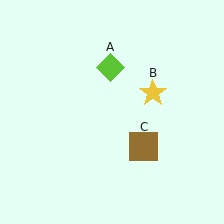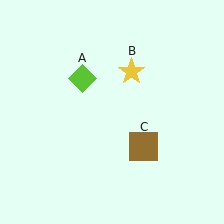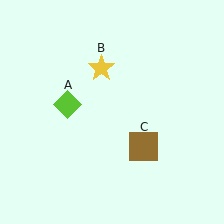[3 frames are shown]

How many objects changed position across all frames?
2 objects changed position: lime diamond (object A), yellow star (object B).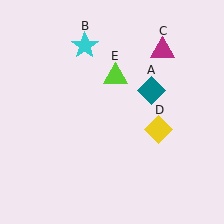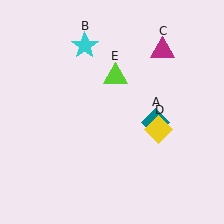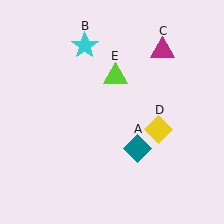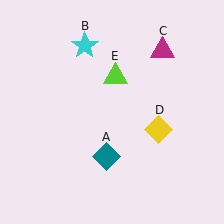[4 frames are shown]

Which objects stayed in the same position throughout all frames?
Cyan star (object B) and magenta triangle (object C) and yellow diamond (object D) and lime triangle (object E) remained stationary.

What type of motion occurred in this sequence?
The teal diamond (object A) rotated clockwise around the center of the scene.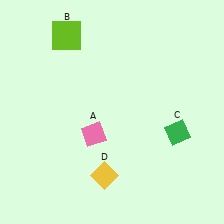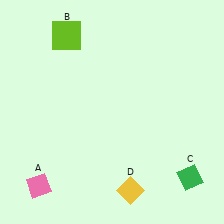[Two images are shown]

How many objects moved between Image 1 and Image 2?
3 objects moved between the two images.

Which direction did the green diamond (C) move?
The green diamond (C) moved down.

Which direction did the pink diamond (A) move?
The pink diamond (A) moved left.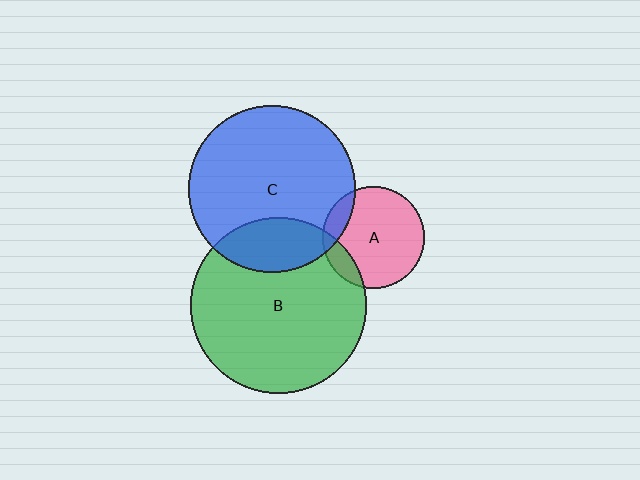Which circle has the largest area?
Circle B (green).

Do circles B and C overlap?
Yes.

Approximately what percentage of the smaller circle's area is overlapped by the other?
Approximately 20%.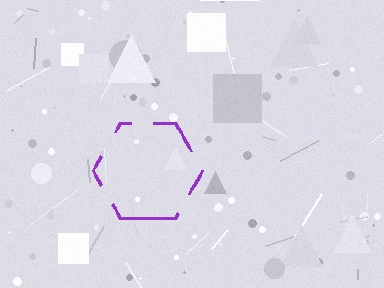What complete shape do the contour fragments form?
The contour fragments form a hexagon.